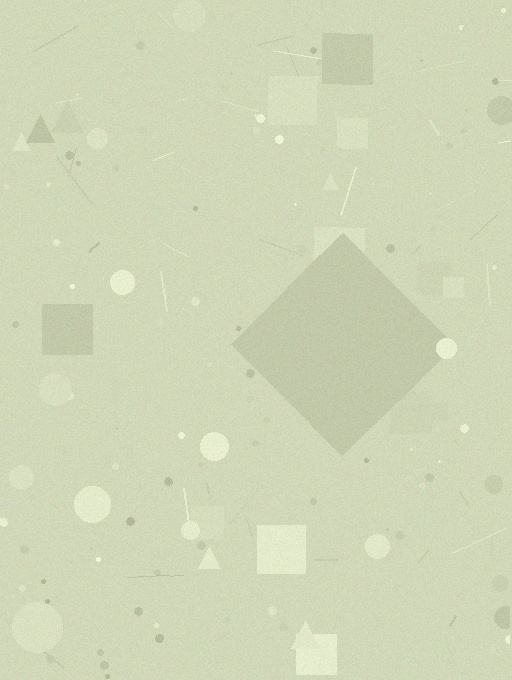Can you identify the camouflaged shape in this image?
The camouflaged shape is a diamond.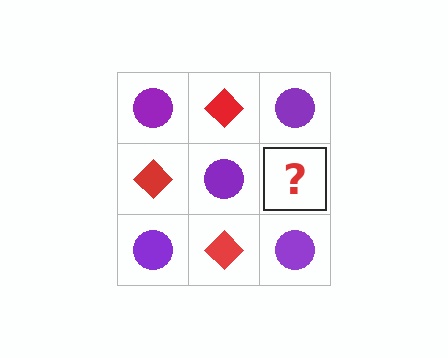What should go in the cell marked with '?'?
The missing cell should contain a red diamond.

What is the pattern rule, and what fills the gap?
The rule is that it alternates purple circle and red diamond in a checkerboard pattern. The gap should be filled with a red diamond.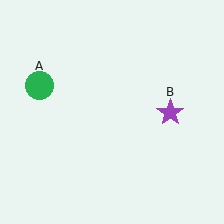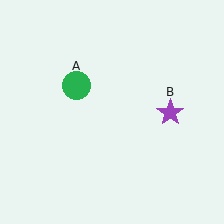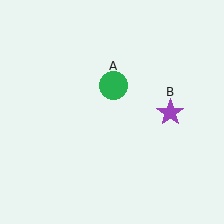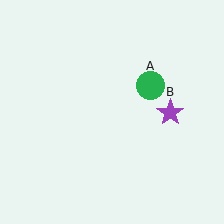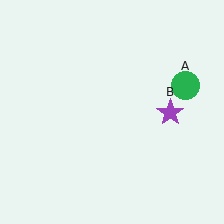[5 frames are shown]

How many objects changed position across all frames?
1 object changed position: green circle (object A).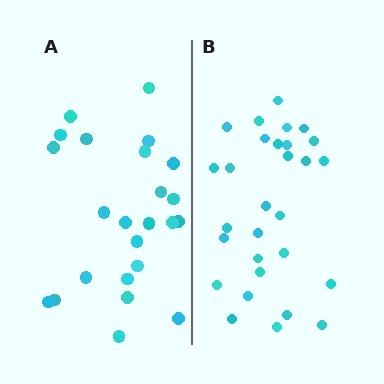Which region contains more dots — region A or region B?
Region B (the right region) has more dots.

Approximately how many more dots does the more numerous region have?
Region B has about 5 more dots than region A.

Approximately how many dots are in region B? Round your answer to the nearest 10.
About 30 dots. (The exact count is 29, which rounds to 30.)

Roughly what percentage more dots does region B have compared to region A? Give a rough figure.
About 20% more.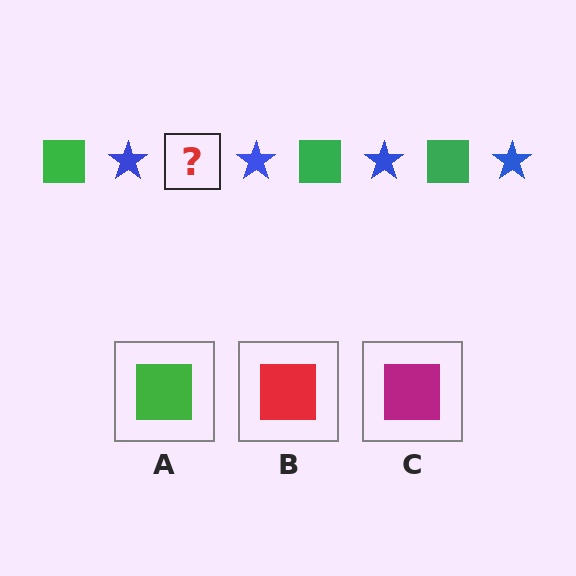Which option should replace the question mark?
Option A.